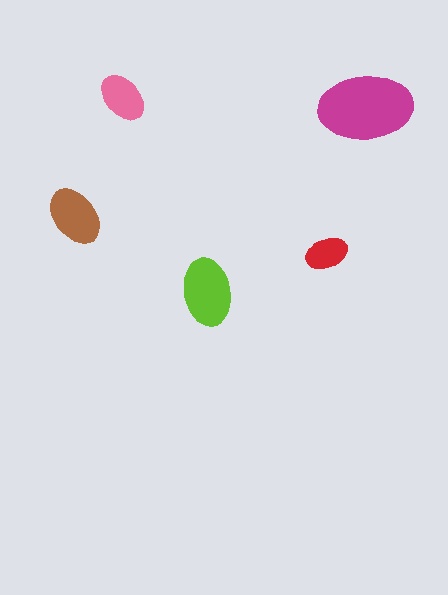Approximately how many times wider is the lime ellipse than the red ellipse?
About 1.5 times wider.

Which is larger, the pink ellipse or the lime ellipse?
The lime one.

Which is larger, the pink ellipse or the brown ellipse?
The brown one.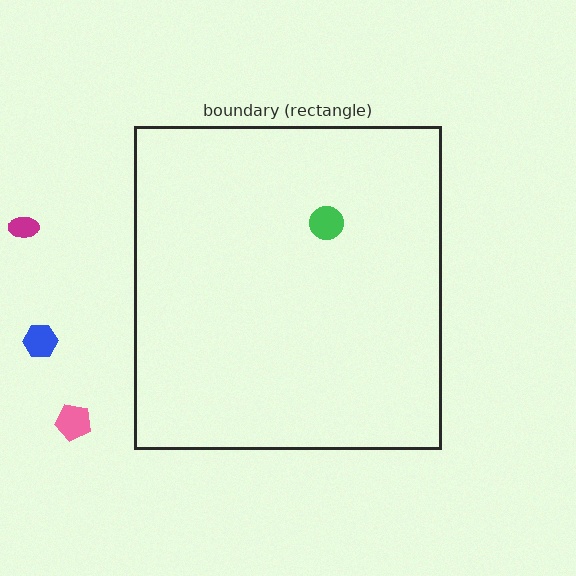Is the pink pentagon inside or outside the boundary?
Outside.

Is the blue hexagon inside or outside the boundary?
Outside.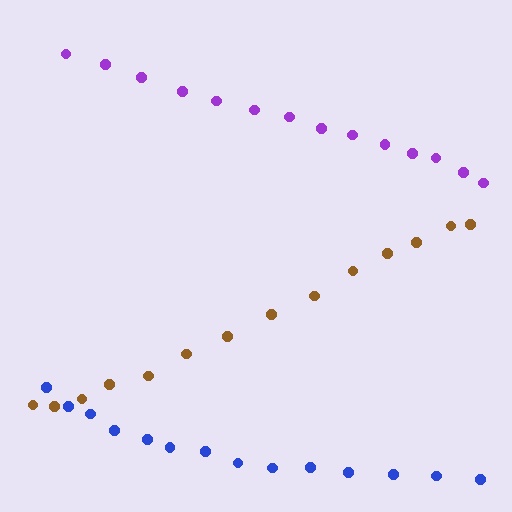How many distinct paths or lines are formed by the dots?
There are 3 distinct paths.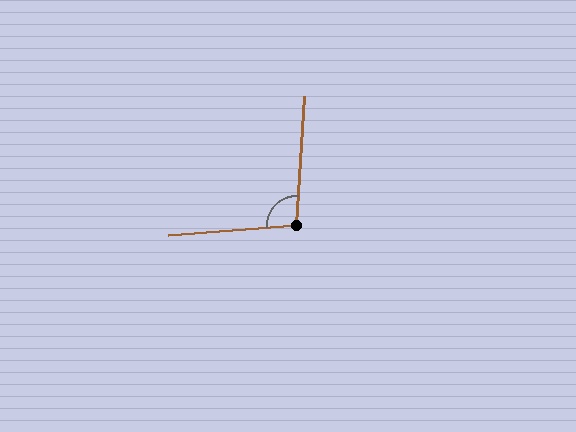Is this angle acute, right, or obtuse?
It is obtuse.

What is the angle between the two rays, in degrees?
Approximately 98 degrees.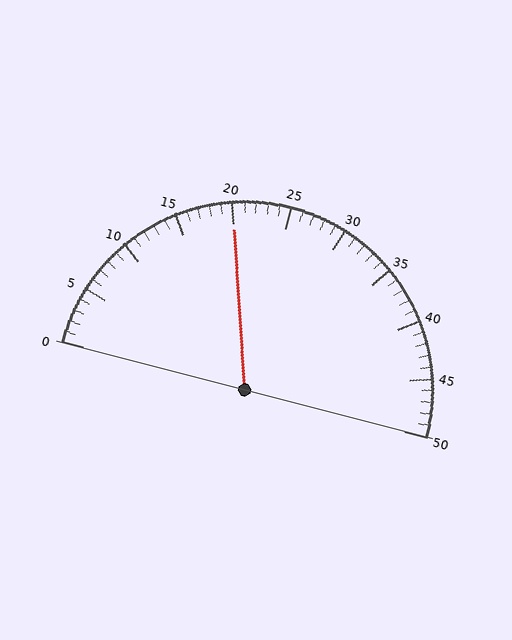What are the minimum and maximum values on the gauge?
The gauge ranges from 0 to 50.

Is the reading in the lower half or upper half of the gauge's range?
The reading is in the lower half of the range (0 to 50).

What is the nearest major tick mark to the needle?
The nearest major tick mark is 20.